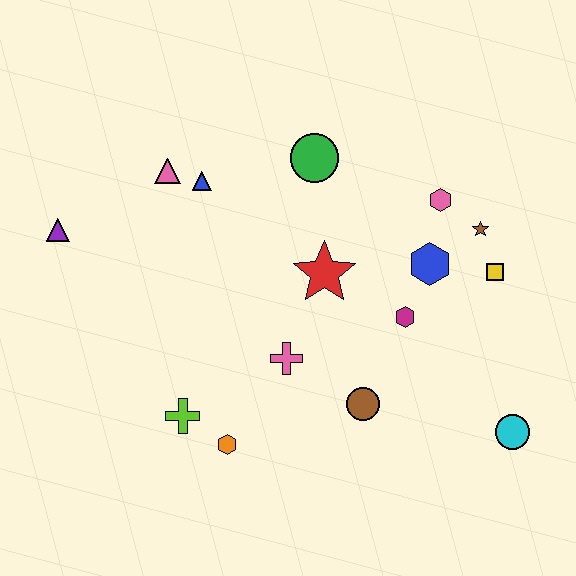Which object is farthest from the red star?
The purple triangle is farthest from the red star.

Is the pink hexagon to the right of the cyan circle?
No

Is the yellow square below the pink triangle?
Yes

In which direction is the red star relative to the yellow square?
The red star is to the left of the yellow square.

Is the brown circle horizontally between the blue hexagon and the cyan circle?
No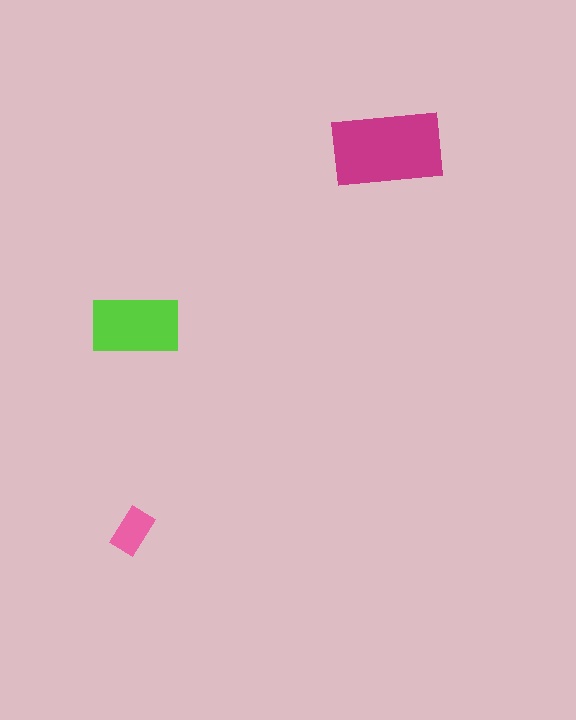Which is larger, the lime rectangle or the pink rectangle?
The lime one.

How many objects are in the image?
There are 3 objects in the image.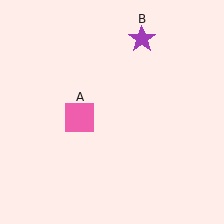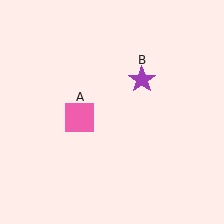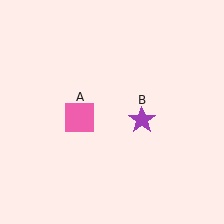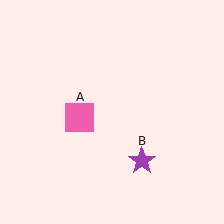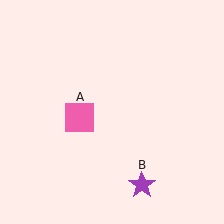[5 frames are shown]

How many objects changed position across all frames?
1 object changed position: purple star (object B).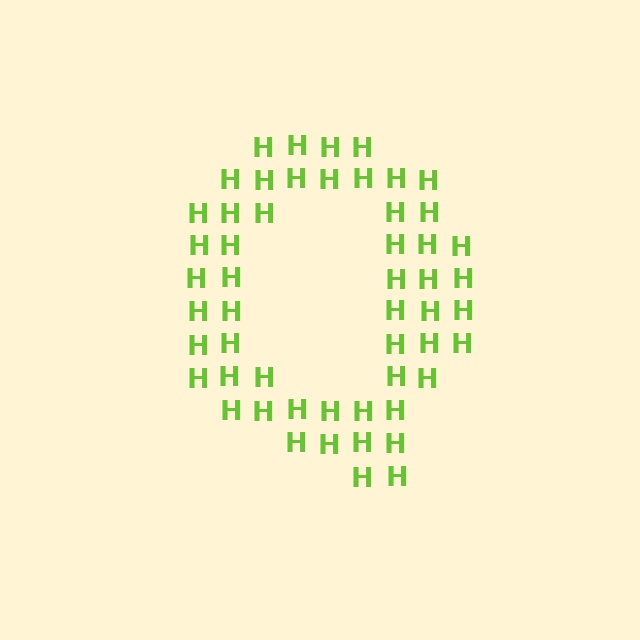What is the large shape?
The large shape is the letter Q.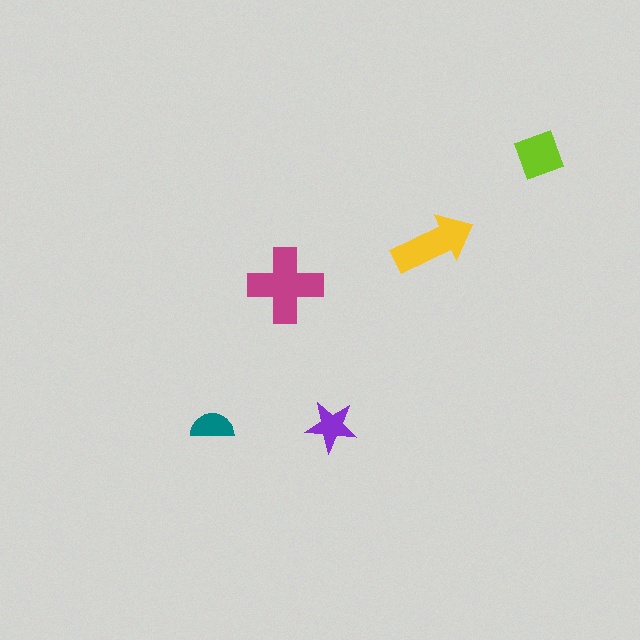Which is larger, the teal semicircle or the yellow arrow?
The yellow arrow.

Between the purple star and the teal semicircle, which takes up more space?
The purple star.